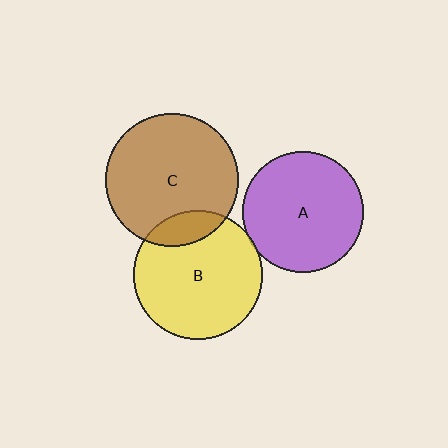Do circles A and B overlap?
Yes.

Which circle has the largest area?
Circle C (brown).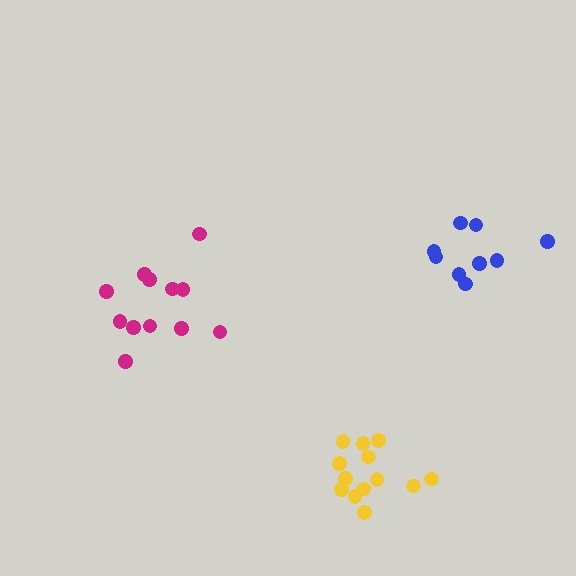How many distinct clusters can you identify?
There are 3 distinct clusters.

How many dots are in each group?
Group 1: 9 dots, Group 2: 12 dots, Group 3: 13 dots (34 total).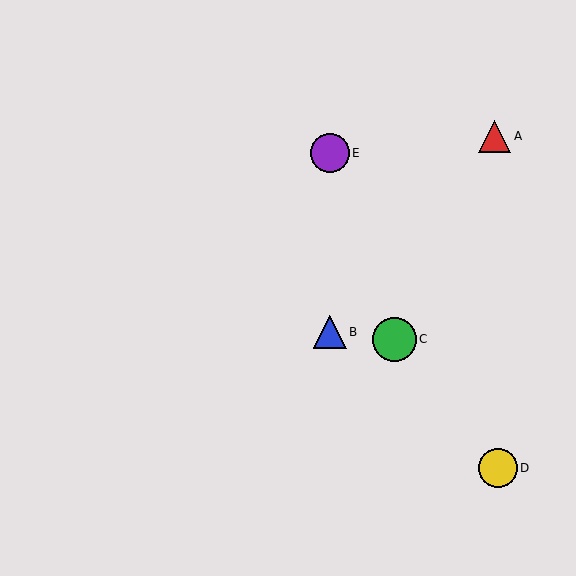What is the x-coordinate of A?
Object A is at x≈495.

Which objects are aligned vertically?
Objects B, E are aligned vertically.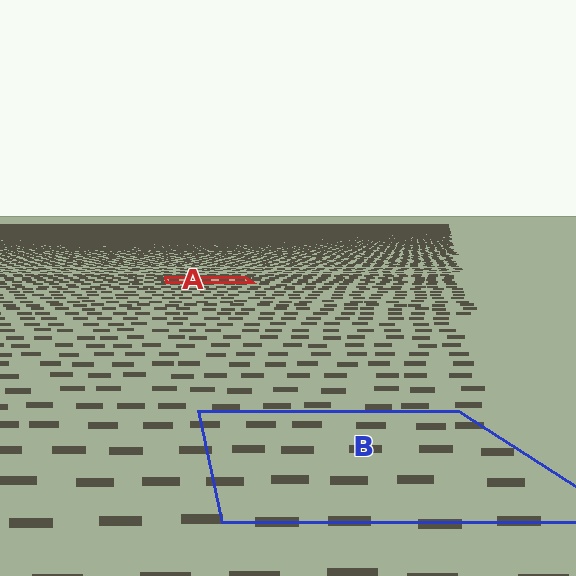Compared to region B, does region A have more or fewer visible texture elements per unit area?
Region A has more texture elements per unit area — they are packed more densely because it is farther away.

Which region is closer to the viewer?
Region B is closer. The texture elements there are larger and more spread out.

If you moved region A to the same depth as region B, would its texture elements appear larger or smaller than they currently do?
They would appear larger. At a closer depth, the same texture elements are projected at a bigger on-screen size.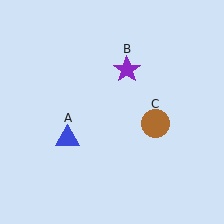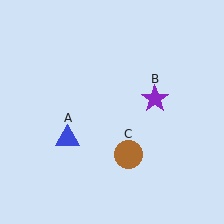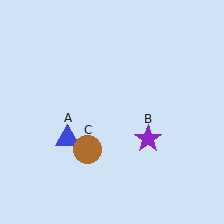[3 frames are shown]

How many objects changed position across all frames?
2 objects changed position: purple star (object B), brown circle (object C).